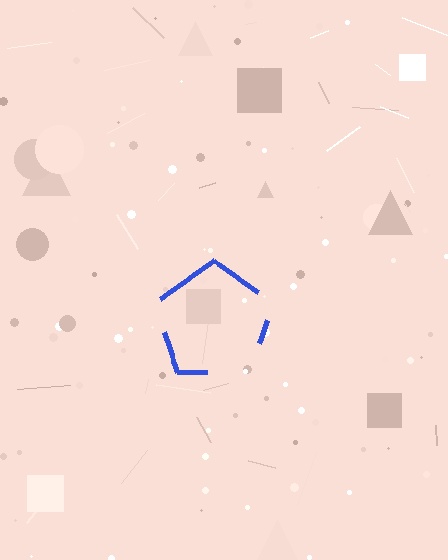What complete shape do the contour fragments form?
The contour fragments form a pentagon.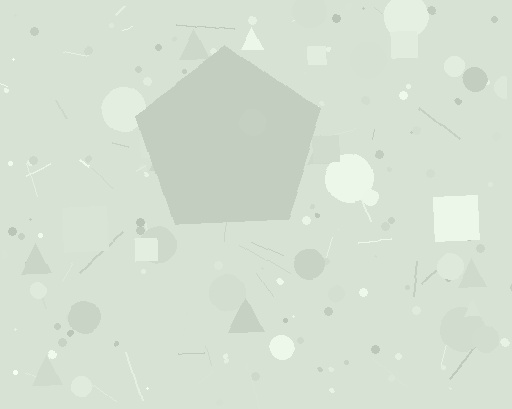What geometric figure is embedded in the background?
A pentagon is embedded in the background.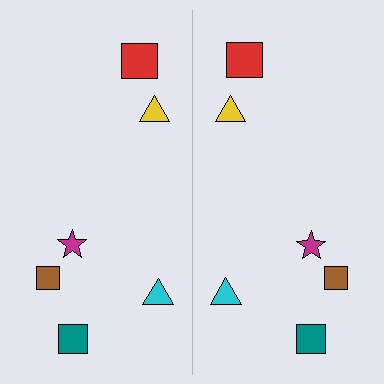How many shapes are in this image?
There are 12 shapes in this image.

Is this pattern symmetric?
Yes, this pattern has bilateral (reflection) symmetry.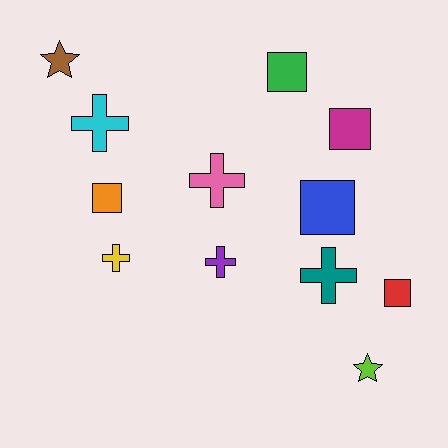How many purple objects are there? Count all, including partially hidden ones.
There is 1 purple object.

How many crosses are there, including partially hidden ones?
There are 5 crosses.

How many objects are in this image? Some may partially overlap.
There are 12 objects.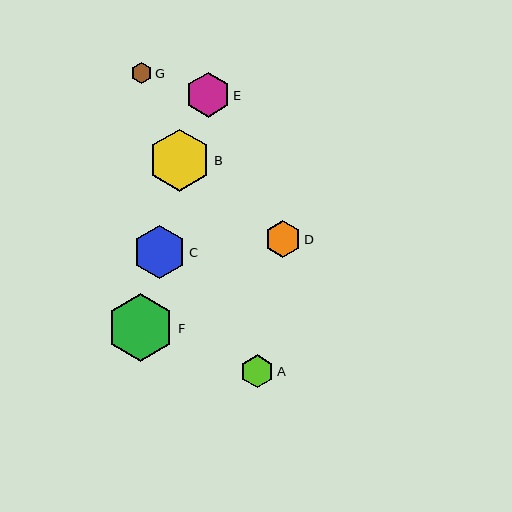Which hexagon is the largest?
Hexagon F is the largest with a size of approximately 67 pixels.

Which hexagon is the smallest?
Hexagon G is the smallest with a size of approximately 21 pixels.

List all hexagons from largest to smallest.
From largest to smallest: F, B, C, E, D, A, G.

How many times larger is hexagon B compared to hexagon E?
Hexagon B is approximately 1.4 times the size of hexagon E.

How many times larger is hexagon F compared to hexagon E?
Hexagon F is approximately 1.5 times the size of hexagon E.